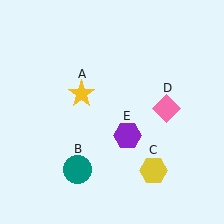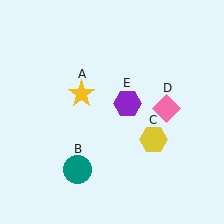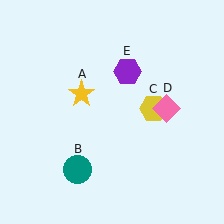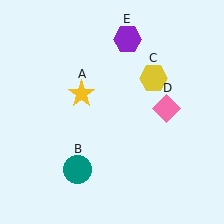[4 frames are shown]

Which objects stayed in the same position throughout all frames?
Yellow star (object A) and teal circle (object B) and pink diamond (object D) remained stationary.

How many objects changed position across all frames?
2 objects changed position: yellow hexagon (object C), purple hexagon (object E).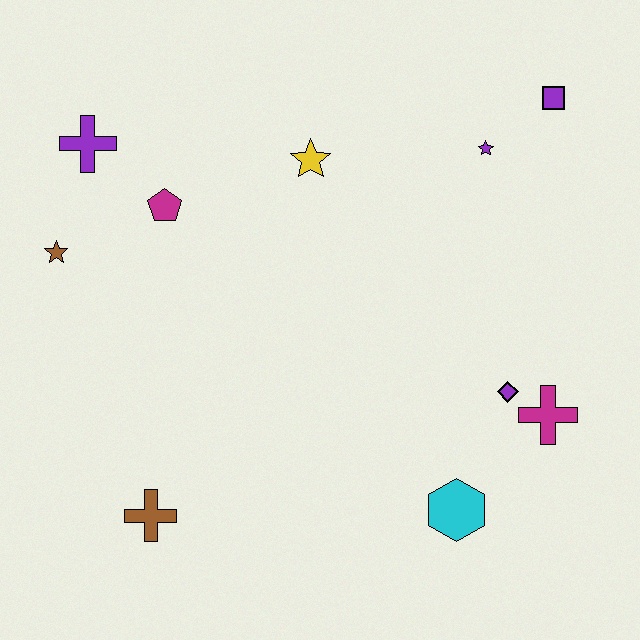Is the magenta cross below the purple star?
Yes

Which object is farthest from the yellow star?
The brown cross is farthest from the yellow star.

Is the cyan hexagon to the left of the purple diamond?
Yes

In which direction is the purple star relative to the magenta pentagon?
The purple star is to the right of the magenta pentagon.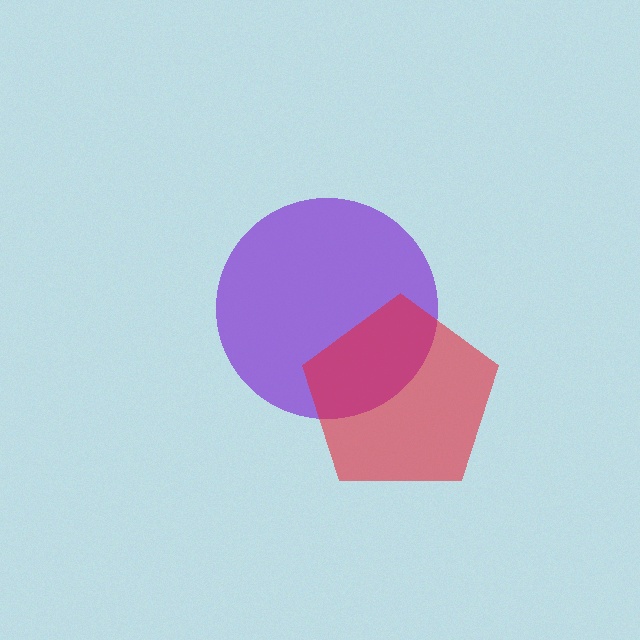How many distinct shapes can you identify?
There are 2 distinct shapes: a purple circle, a red pentagon.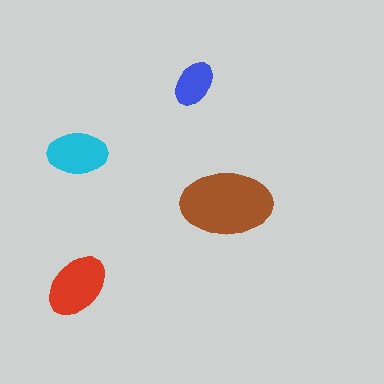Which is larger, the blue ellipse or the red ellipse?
The red one.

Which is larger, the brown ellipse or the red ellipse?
The brown one.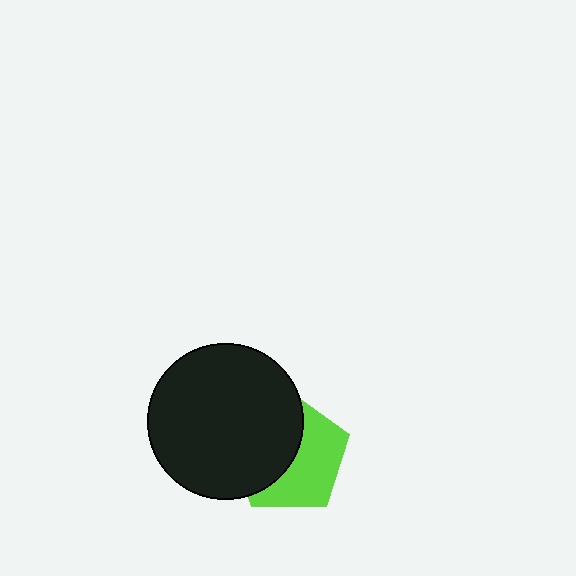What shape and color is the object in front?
The object in front is a black circle.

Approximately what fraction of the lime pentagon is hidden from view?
Roughly 50% of the lime pentagon is hidden behind the black circle.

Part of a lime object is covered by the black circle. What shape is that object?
It is a pentagon.